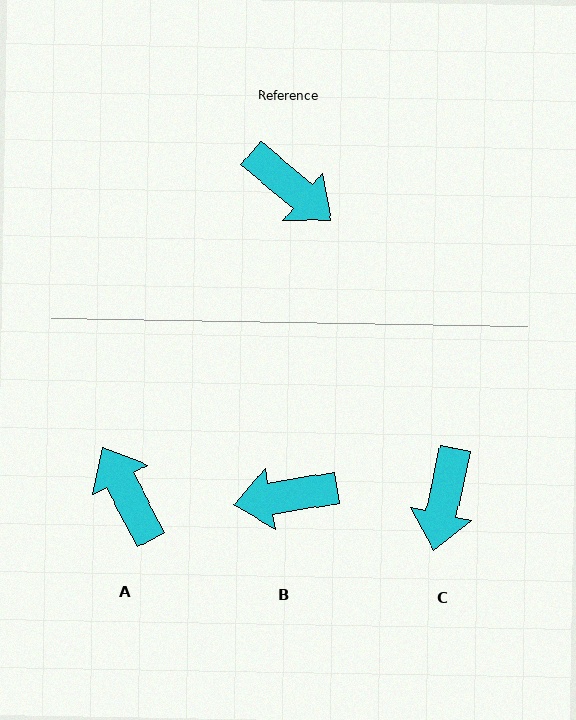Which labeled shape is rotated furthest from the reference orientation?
A, about 158 degrees away.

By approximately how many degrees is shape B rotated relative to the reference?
Approximately 131 degrees clockwise.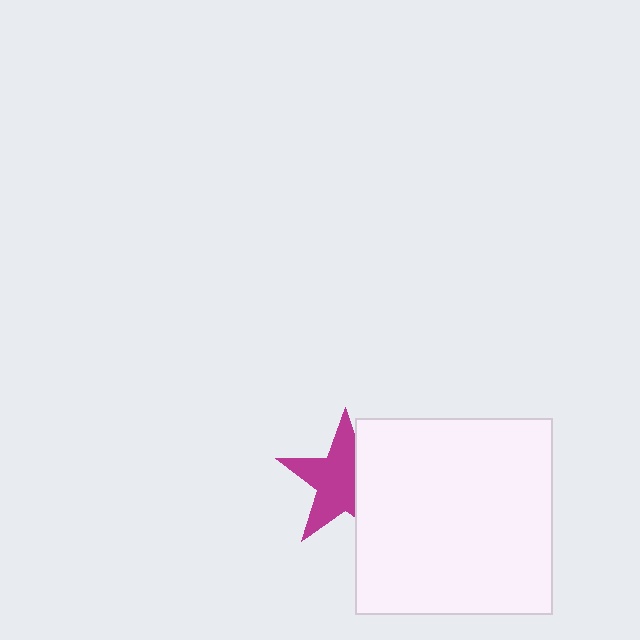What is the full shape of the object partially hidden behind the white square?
The partially hidden object is a magenta star.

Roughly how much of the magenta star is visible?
About half of it is visible (roughly 64%).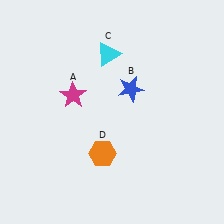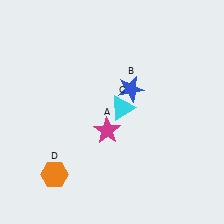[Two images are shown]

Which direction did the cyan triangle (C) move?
The cyan triangle (C) moved down.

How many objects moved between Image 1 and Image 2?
3 objects moved between the two images.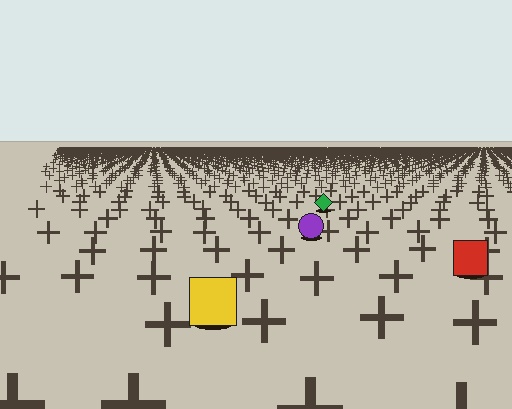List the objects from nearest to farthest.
From nearest to farthest: the yellow square, the red square, the purple circle, the green diamond.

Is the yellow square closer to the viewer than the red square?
Yes. The yellow square is closer — you can tell from the texture gradient: the ground texture is coarser near it.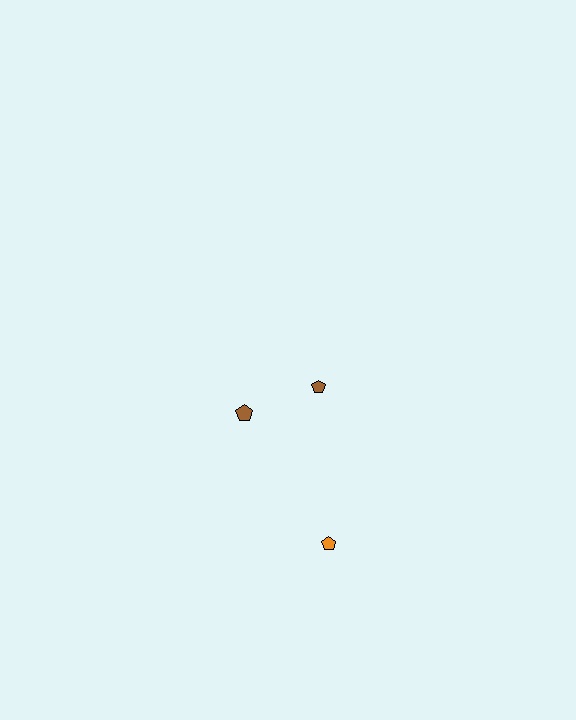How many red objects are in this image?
There are no red objects.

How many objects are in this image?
There are 3 objects.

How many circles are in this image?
There are no circles.